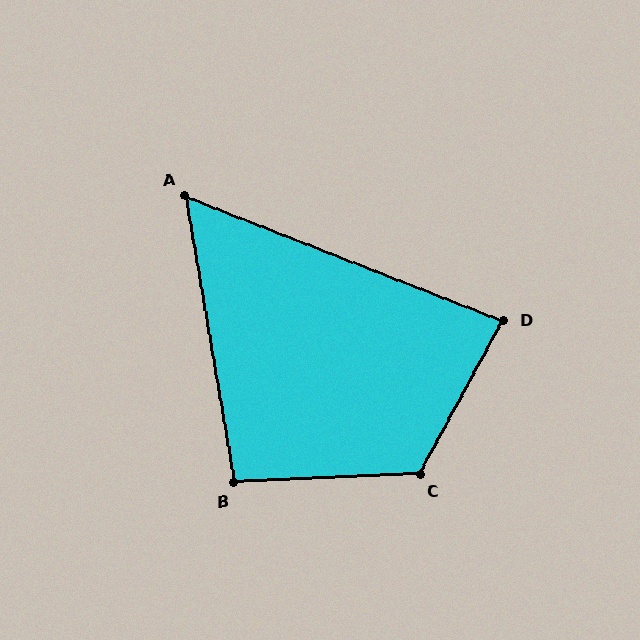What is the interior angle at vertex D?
Approximately 83 degrees (acute).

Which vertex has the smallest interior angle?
A, at approximately 59 degrees.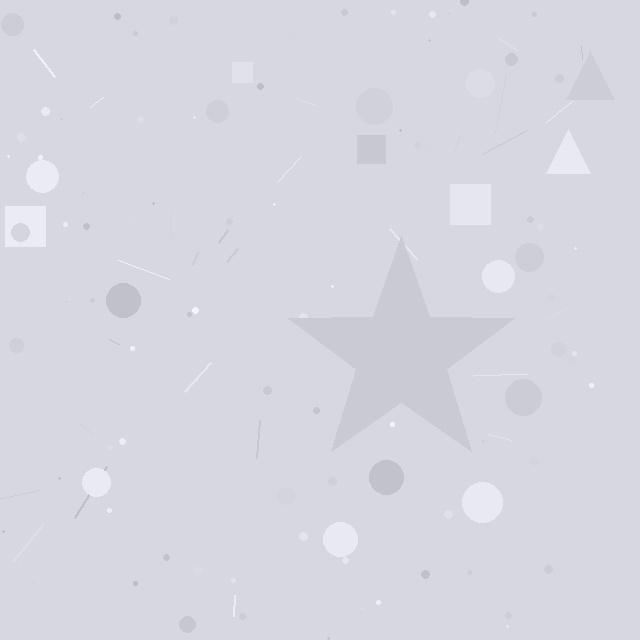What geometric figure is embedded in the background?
A star is embedded in the background.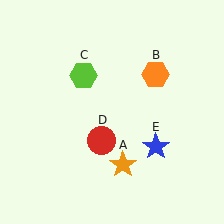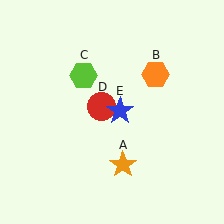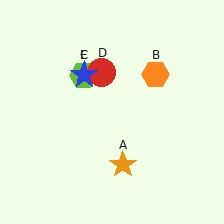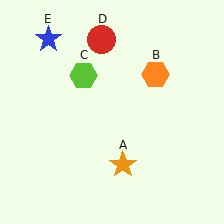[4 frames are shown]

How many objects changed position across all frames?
2 objects changed position: red circle (object D), blue star (object E).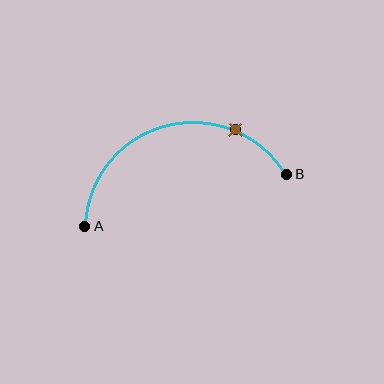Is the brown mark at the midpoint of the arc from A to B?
No. The brown mark lies on the arc but is closer to endpoint B. The arc midpoint would be at the point on the curve equidistant along the arc from both A and B.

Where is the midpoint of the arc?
The arc midpoint is the point on the curve farthest from the straight line joining A and B. It sits above that line.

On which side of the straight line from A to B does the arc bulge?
The arc bulges above the straight line connecting A and B.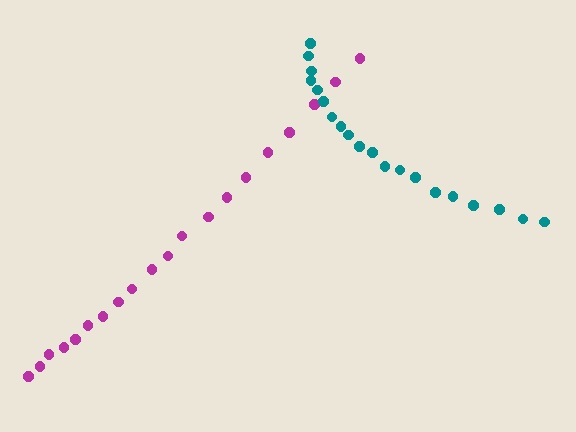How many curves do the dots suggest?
There are 2 distinct paths.